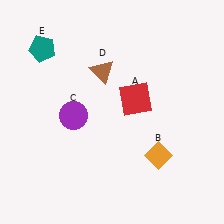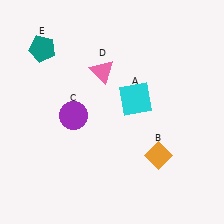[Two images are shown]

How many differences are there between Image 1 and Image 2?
There are 2 differences between the two images.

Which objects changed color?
A changed from red to cyan. D changed from brown to pink.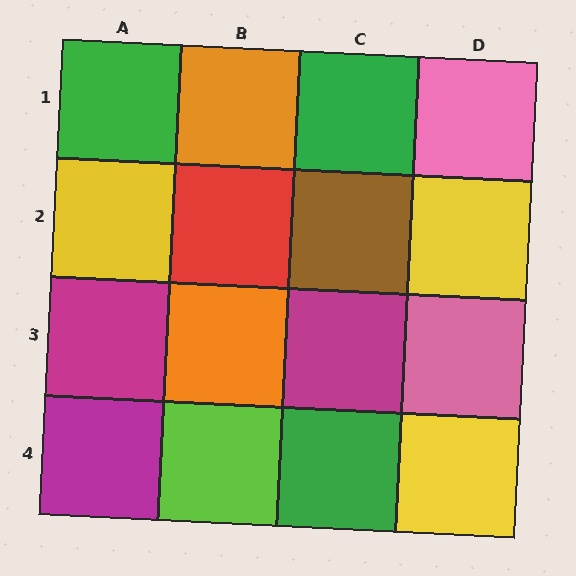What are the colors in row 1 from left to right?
Green, orange, green, pink.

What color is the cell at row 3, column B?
Orange.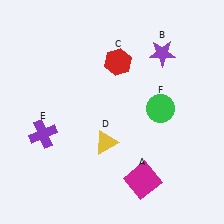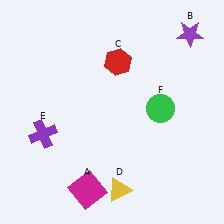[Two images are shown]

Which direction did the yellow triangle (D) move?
The yellow triangle (D) moved down.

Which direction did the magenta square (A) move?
The magenta square (A) moved left.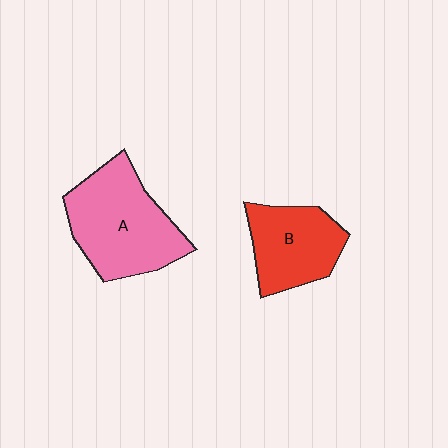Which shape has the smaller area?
Shape B (red).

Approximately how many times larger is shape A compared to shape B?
Approximately 1.4 times.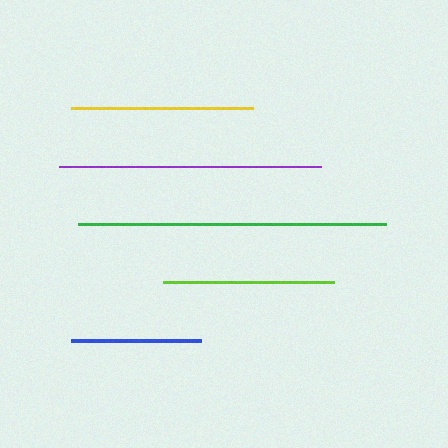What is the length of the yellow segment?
The yellow segment is approximately 182 pixels long.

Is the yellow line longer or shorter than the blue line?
The yellow line is longer than the blue line.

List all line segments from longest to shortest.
From longest to shortest: green, purple, yellow, lime, blue.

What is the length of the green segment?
The green segment is approximately 308 pixels long.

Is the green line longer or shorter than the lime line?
The green line is longer than the lime line.